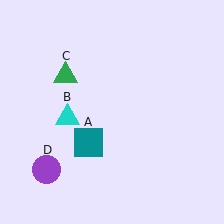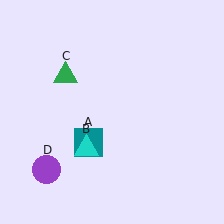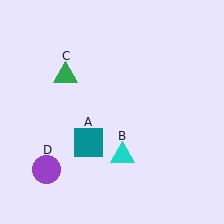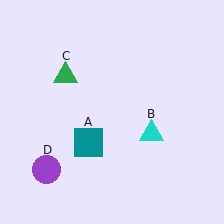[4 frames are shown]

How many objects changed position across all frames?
1 object changed position: cyan triangle (object B).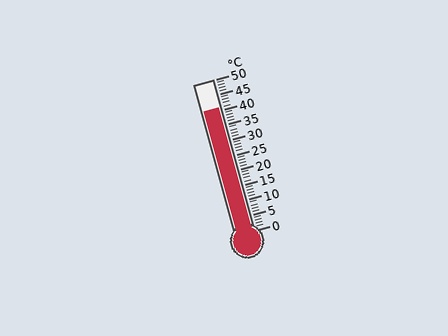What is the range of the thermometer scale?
The thermometer scale ranges from 0°C to 50°C.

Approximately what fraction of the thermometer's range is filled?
The thermometer is filled to approximately 80% of its range.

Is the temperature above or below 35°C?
The temperature is above 35°C.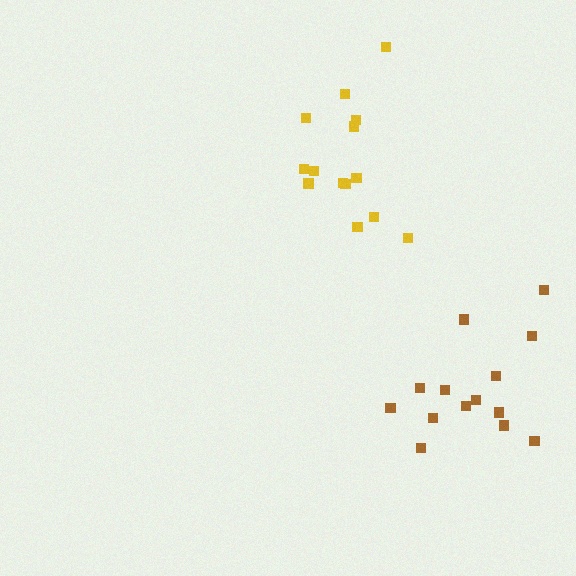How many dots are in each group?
Group 1: 14 dots, Group 2: 14 dots (28 total).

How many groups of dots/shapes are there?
There are 2 groups.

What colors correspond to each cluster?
The clusters are colored: brown, yellow.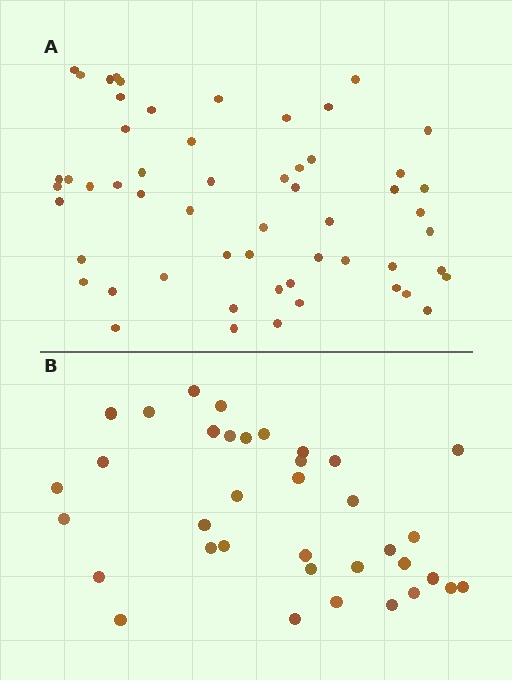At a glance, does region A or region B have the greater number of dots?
Region A (the top region) has more dots.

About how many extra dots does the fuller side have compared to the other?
Region A has approximately 20 more dots than region B.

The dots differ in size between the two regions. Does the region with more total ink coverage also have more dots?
No. Region B has more total ink coverage because its dots are larger, but region A actually contains more individual dots. Total area can be misleading — the number of items is what matters here.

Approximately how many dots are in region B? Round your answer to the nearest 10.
About 40 dots. (The exact count is 36, which rounds to 40.)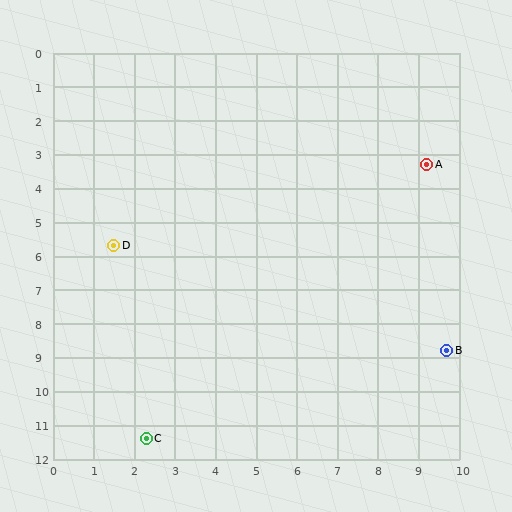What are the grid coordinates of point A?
Point A is at approximately (9.2, 3.3).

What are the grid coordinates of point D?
Point D is at approximately (1.5, 5.7).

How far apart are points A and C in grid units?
Points A and C are about 10.6 grid units apart.